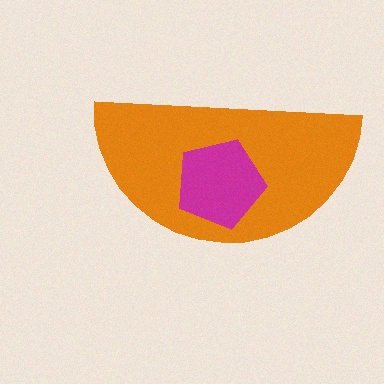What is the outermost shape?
The orange semicircle.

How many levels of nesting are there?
2.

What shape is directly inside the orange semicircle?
The magenta pentagon.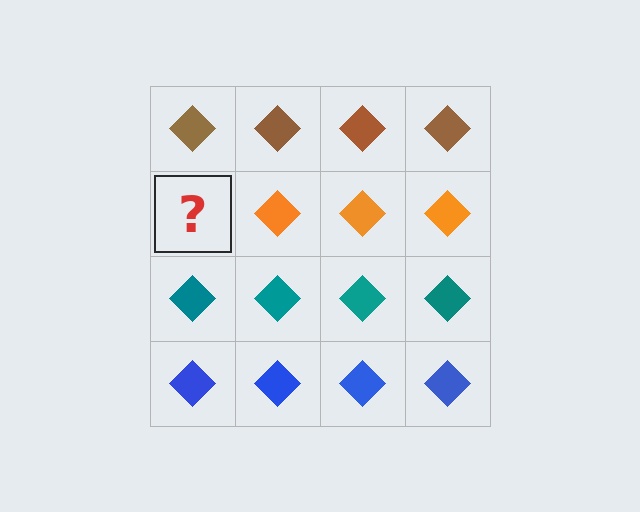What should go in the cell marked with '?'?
The missing cell should contain an orange diamond.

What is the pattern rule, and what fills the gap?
The rule is that each row has a consistent color. The gap should be filled with an orange diamond.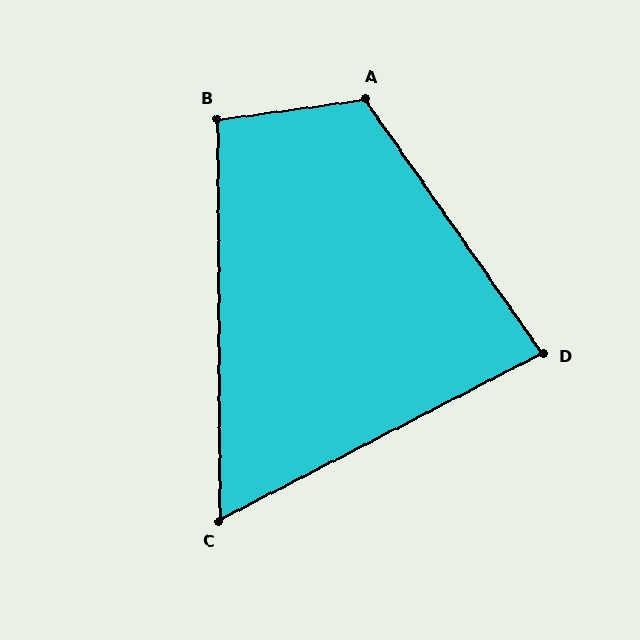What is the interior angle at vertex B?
Approximately 97 degrees (obtuse).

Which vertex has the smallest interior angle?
C, at approximately 63 degrees.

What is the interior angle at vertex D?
Approximately 83 degrees (acute).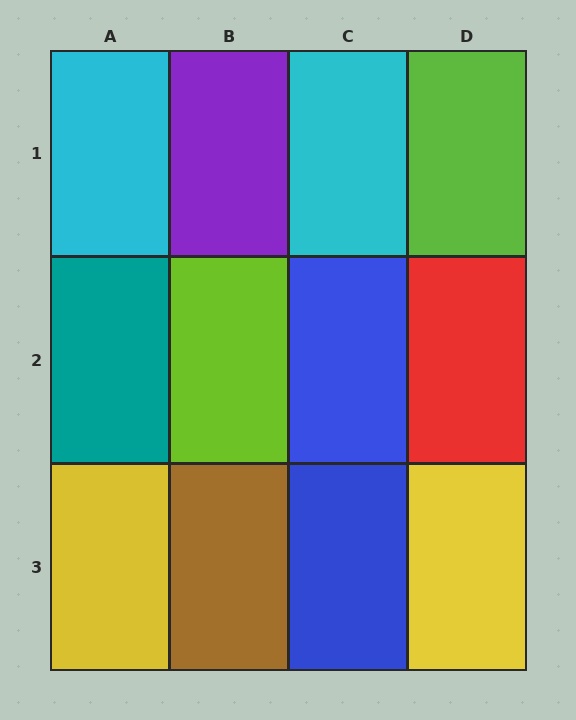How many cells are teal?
1 cell is teal.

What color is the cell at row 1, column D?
Lime.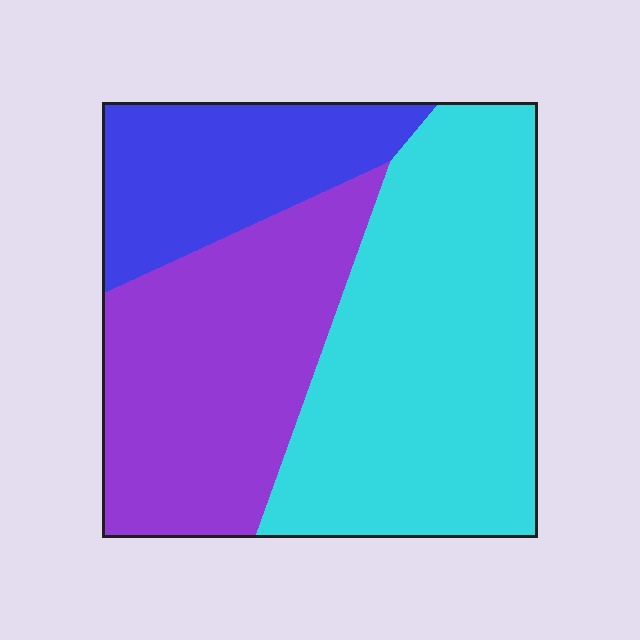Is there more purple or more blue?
Purple.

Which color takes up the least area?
Blue, at roughly 20%.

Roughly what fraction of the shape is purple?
Purple takes up about one third (1/3) of the shape.